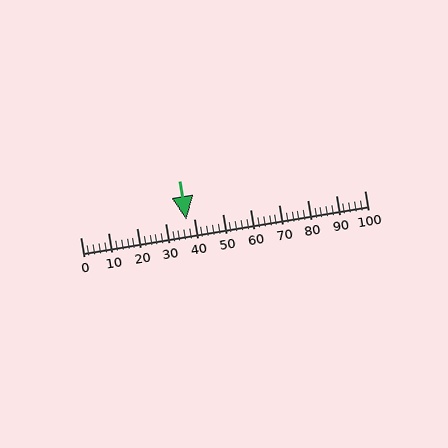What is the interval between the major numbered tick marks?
The major tick marks are spaced 10 units apart.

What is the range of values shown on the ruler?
The ruler shows values from 0 to 100.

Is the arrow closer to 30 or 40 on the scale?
The arrow is closer to 40.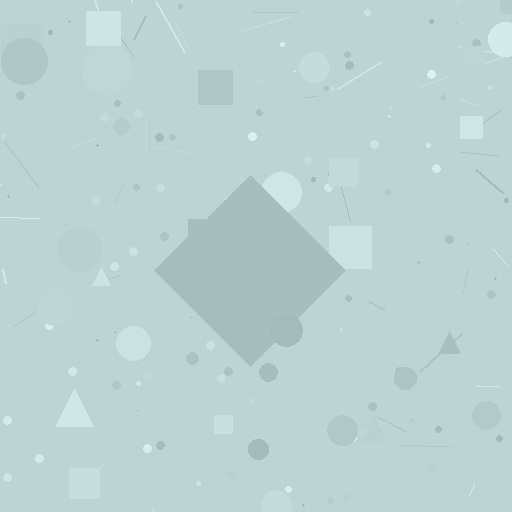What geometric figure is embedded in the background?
A diamond is embedded in the background.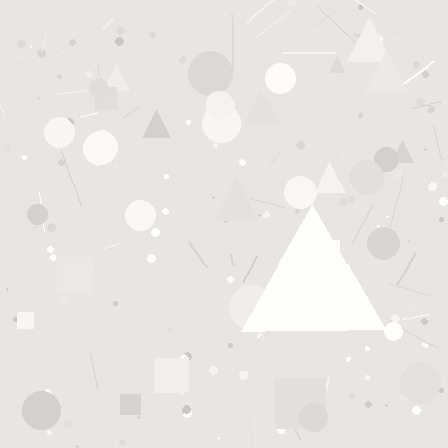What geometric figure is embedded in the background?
A triangle is embedded in the background.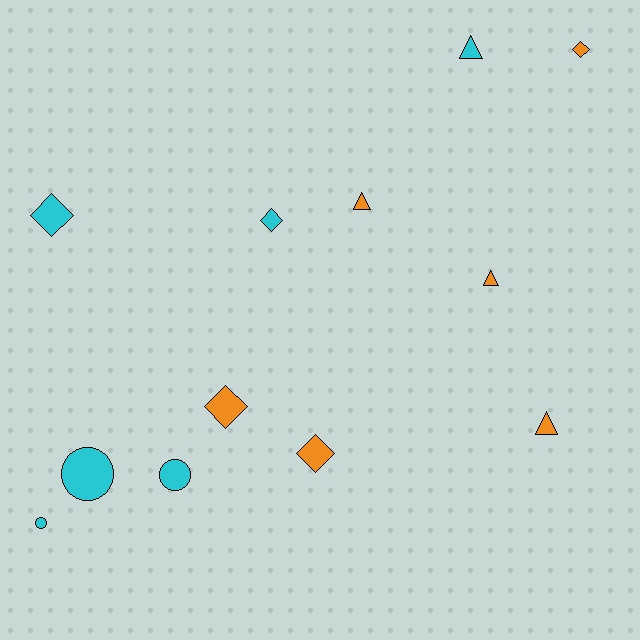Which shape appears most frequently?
Diamond, with 5 objects.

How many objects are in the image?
There are 12 objects.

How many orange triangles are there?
There are 3 orange triangles.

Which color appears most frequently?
Orange, with 6 objects.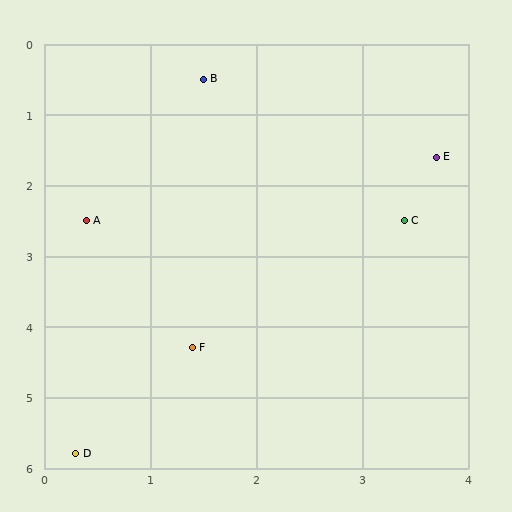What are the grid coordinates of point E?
Point E is at approximately (3.7, 1.6).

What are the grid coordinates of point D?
Point D is at approximately (0.3, 5.8).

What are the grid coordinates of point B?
Point B is at approximately (1.5, 0.5).